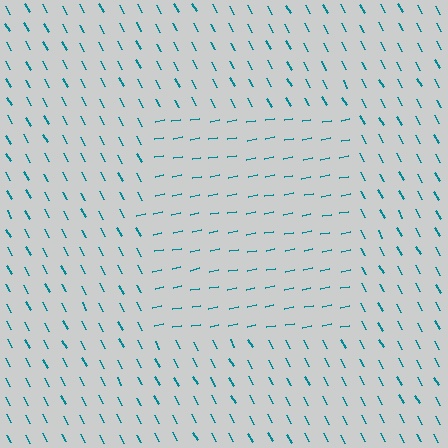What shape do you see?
I see a rectangle.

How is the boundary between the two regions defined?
The boundary is defined purely by a change in line orientation (approximately 73 degrees difference). All lines are the same color and thickness.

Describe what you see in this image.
The image is filled with small teal line segments. A rectangle region in the image has lines oriented differently from the surrounding lines, creating a visible texture boundary.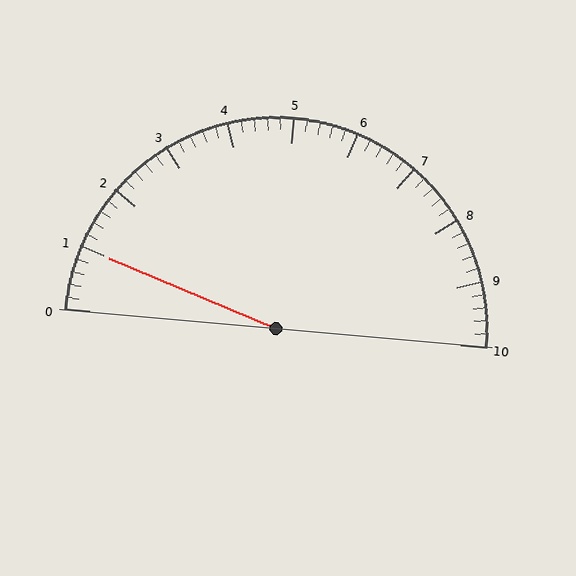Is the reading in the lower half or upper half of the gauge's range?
The reading is in the lower half of the range (0 to 10).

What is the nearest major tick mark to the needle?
The nearest major tick mark is 1.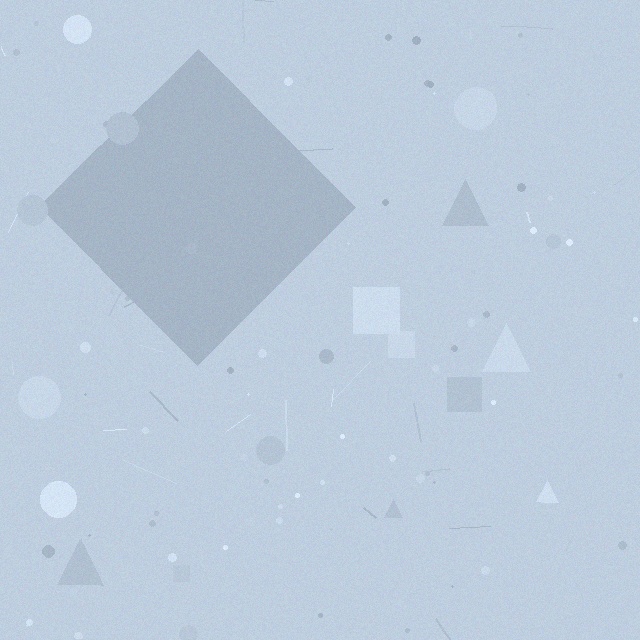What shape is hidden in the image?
A diamond is hidden in the image.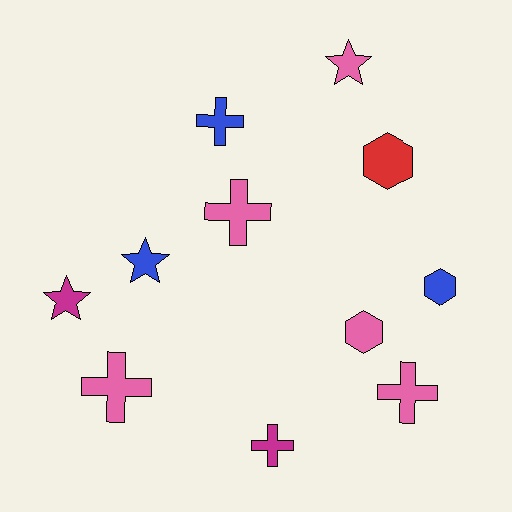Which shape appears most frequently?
Cross, with 5 objects.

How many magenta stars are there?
There is 1 magenta star.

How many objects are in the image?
There are 11 objects.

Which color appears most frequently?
Pink, with 5 objects.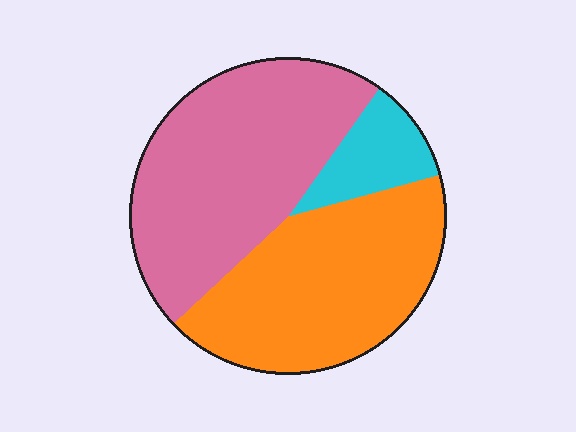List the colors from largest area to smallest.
From largest to smallest: pink, orange, cyan.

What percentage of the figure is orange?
Orange takes up between a third and a half of the figure.